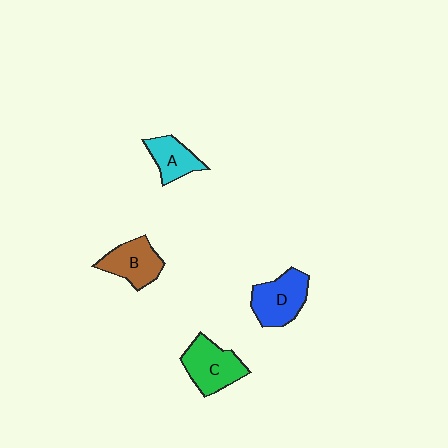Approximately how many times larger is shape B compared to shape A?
Approximately 1.2 times.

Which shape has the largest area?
Shape C (green).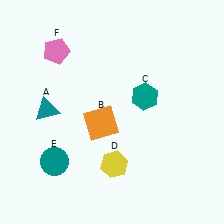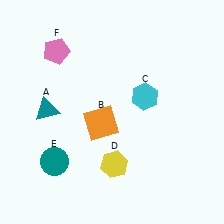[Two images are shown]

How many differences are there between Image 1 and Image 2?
There is 1 difference between the two images.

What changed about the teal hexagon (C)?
In Image 1, C is teal. In Image 2, it changed to cyan.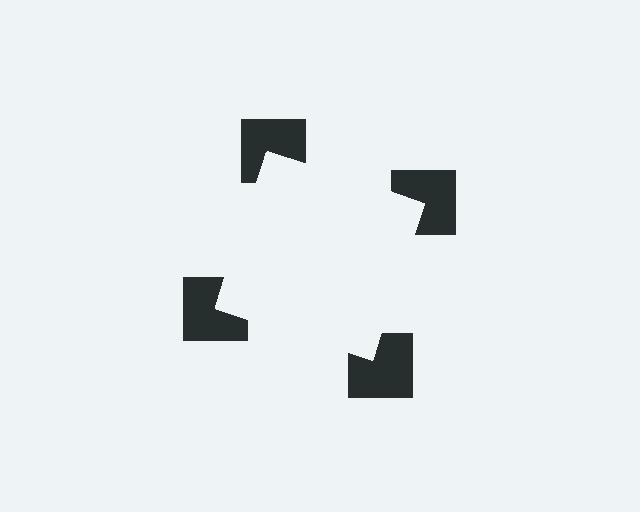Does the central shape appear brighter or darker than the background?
It typically appears slightly brighter than the background, even though no actual brightness change is drawn.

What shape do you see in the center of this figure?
An illusory square — its edges are inferred from the aligned wedge cuts in the notched squares, not physically drawn.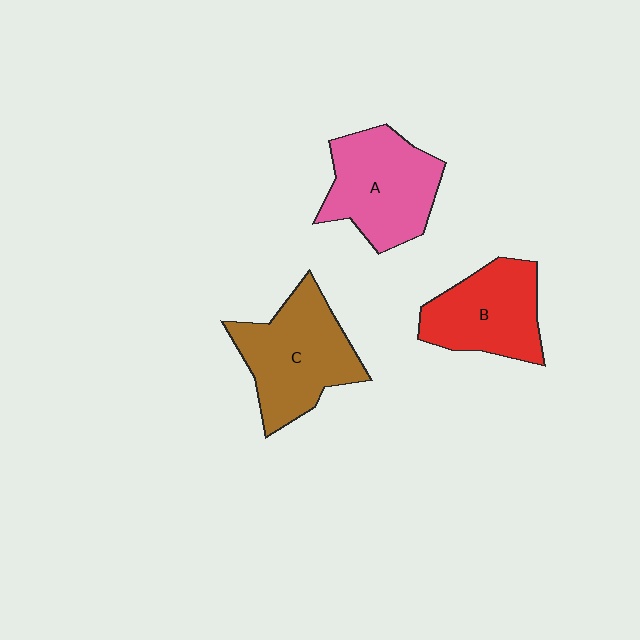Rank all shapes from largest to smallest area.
From largest to smallest: C (brown), A (pink), B (red).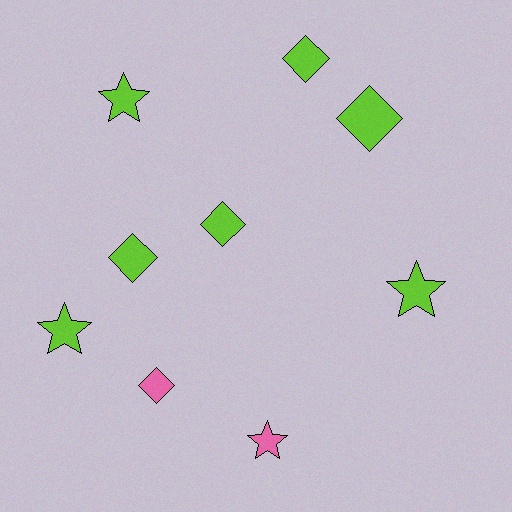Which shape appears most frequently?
Diamond, with 5 objects.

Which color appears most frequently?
Lime, with 7 objects.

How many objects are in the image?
There are 9 objects.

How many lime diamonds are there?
There are 4 lime diamonds.